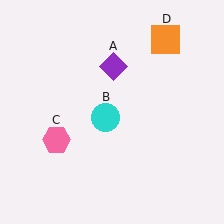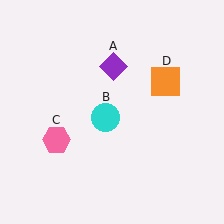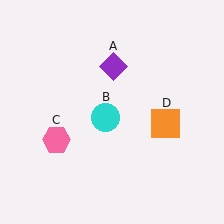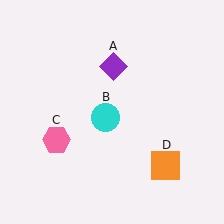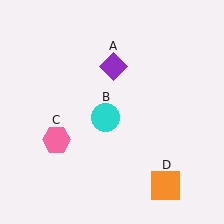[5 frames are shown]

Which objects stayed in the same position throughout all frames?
Purple diamond (object A) and cyan circle (object B) and pink hexagon (object C) remained stationary.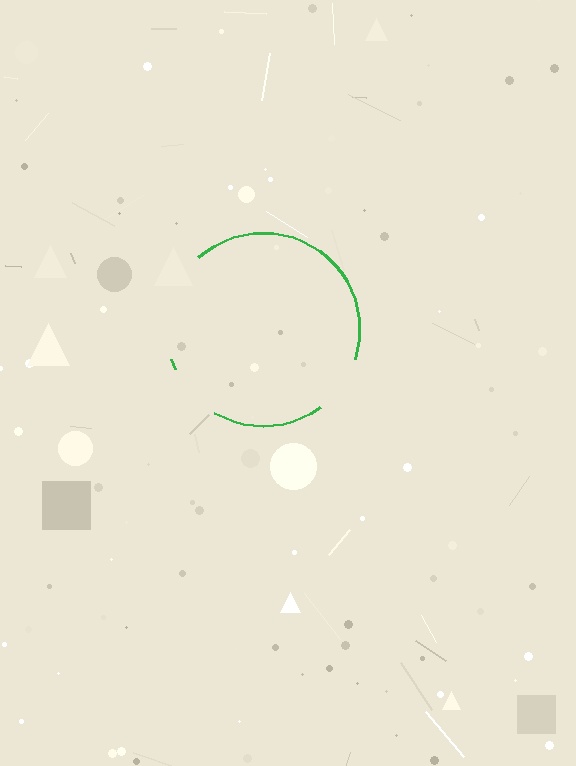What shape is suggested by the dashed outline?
The dashed outline suggests a circle.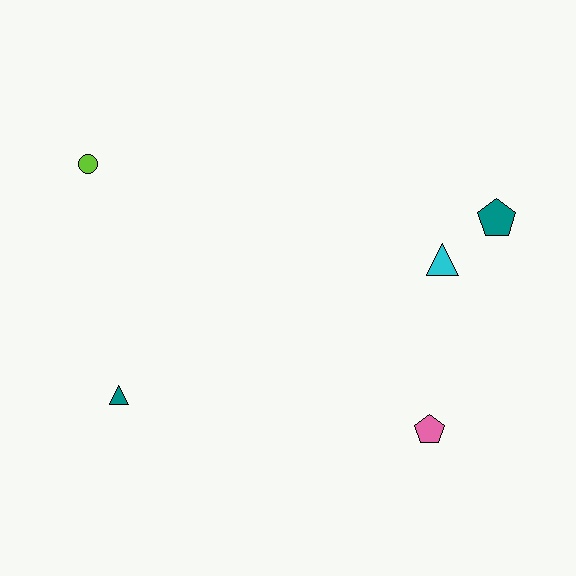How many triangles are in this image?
There are 2 triangles.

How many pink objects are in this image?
There is 1 pink object.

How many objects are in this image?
There are 5 objects.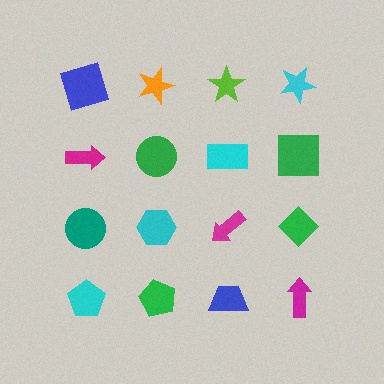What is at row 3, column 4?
A green diamond.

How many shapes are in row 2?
4 shapes.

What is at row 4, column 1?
A cyan pentagon.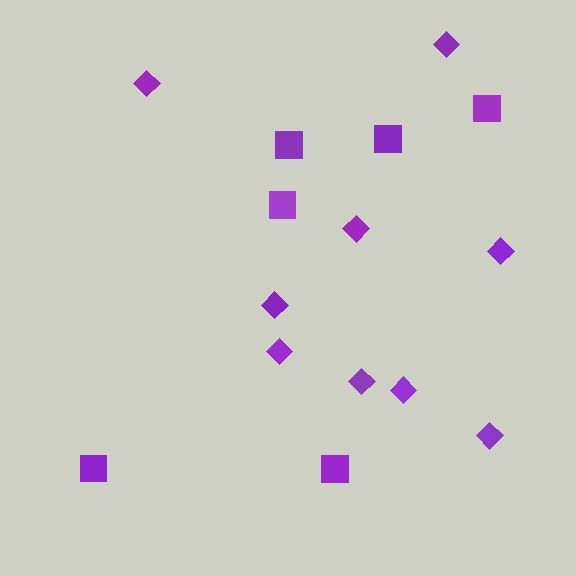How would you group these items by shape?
There are 2 groups: one group of squares (6) and one group of diamonds (9).